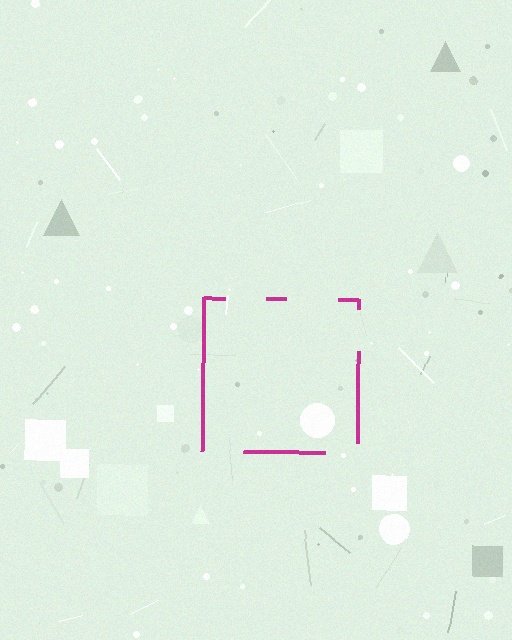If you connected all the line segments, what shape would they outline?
They would outline a square.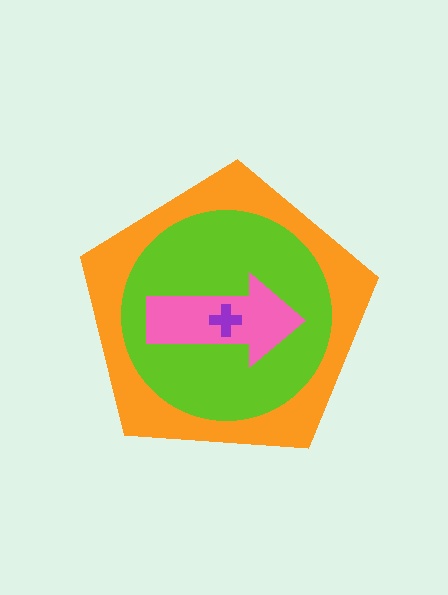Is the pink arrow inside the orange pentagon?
Yes.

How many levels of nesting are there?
4.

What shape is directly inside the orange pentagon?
The lime circle.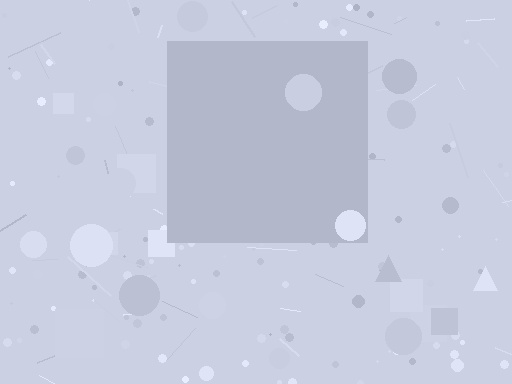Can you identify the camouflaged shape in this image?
The camouflaged shape is a square.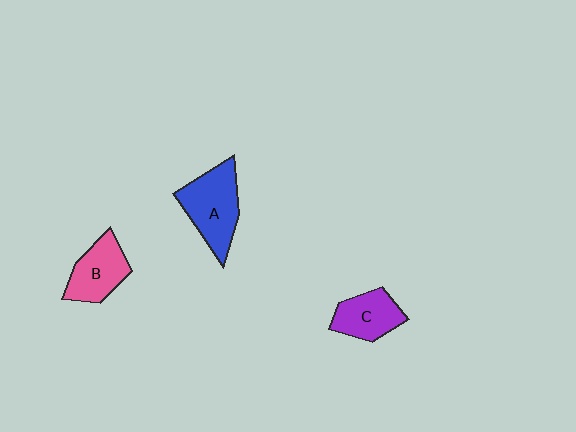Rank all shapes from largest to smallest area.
From largest to smallest: A (blue), B (pink), C (purple).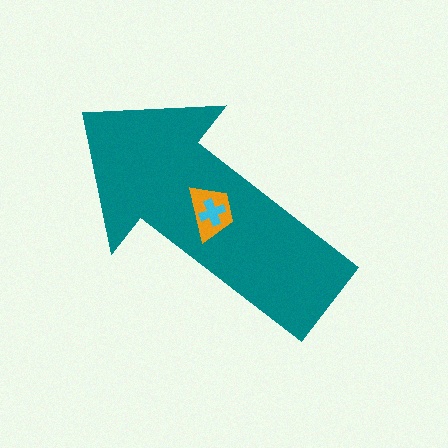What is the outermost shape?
The teal arrow.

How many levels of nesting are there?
3.